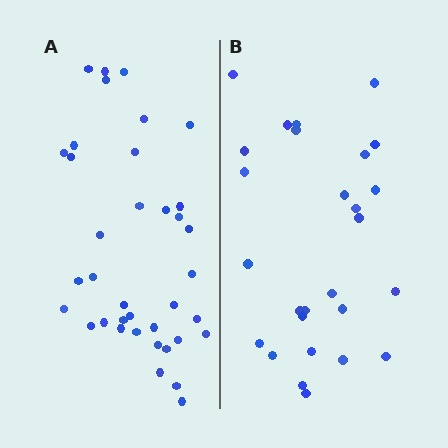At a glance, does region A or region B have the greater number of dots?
Region A (the left region) has more dots.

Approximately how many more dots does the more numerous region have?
Region A has roughly 10 or so more dots than region B.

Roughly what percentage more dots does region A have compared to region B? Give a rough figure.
About 35% more.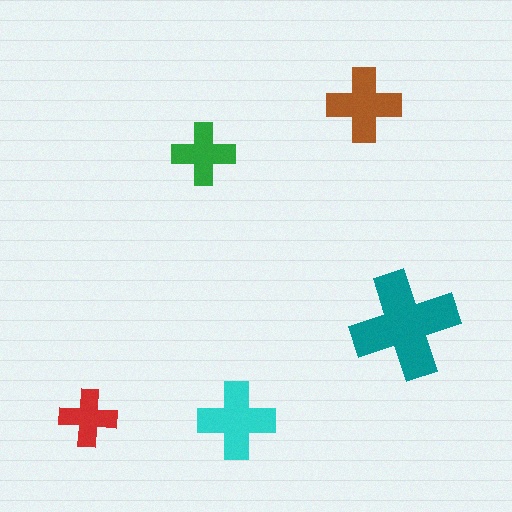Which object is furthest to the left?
The red cross is leftmost.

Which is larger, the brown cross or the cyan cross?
The cyan one.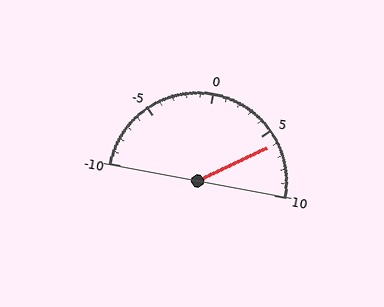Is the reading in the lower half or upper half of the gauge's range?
The reading is in the upper half of the range (-10 to 10).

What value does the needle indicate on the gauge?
The needle indicates approximately 6.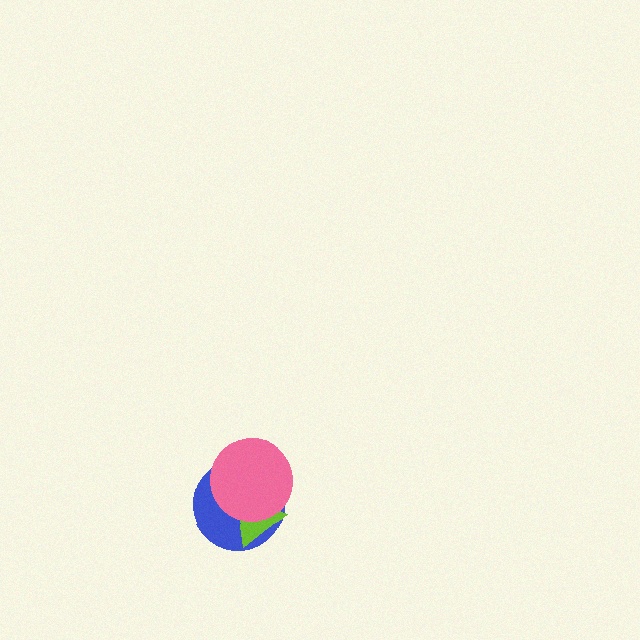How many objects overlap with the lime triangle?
2 objects overlap with the lime triangle.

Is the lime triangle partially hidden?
Yes, it is partially covered by another shape.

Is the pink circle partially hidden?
No, no other shape covers it.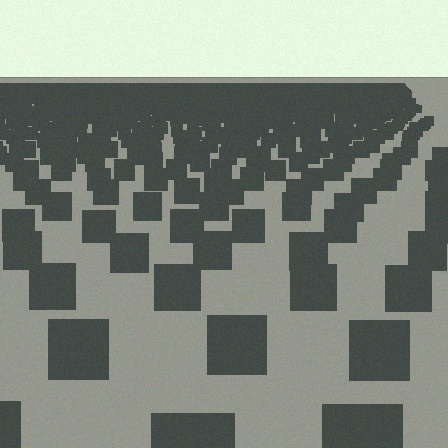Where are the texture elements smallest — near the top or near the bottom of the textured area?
Near the top.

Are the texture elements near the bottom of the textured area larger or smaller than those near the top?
Larger. Near the bottom, elements are closer to the viewer and appear at a bigger on-screen size.